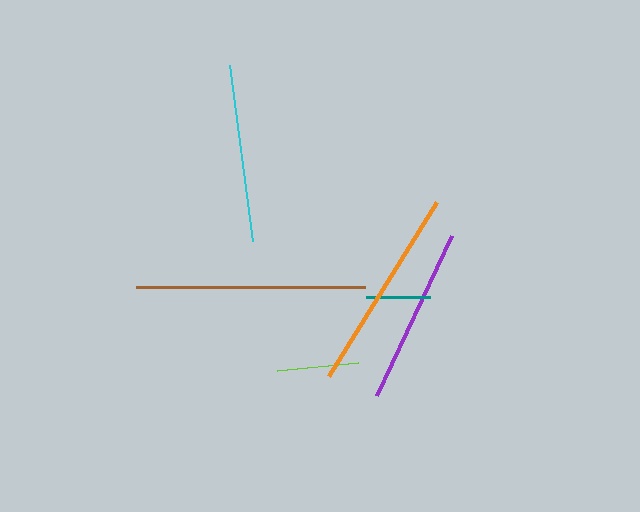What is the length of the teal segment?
The teal segment is approximately 65 pixels long.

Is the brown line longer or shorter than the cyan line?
The brown line is longer than the cyan line.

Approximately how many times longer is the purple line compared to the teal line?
The purple line is approximately 2.7 times the length of the teal line.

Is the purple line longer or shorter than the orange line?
The orange line is longer than the purple line.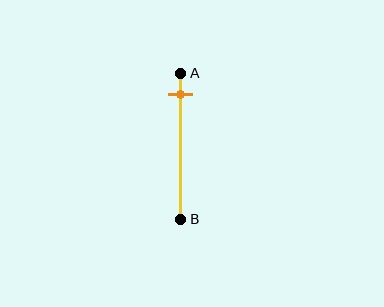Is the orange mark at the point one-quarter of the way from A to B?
No, the mark is at about 15% from A, not at the 25% one-quarter point.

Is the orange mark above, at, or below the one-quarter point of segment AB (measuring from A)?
The orange mark is above the one-quarter point of segment AB.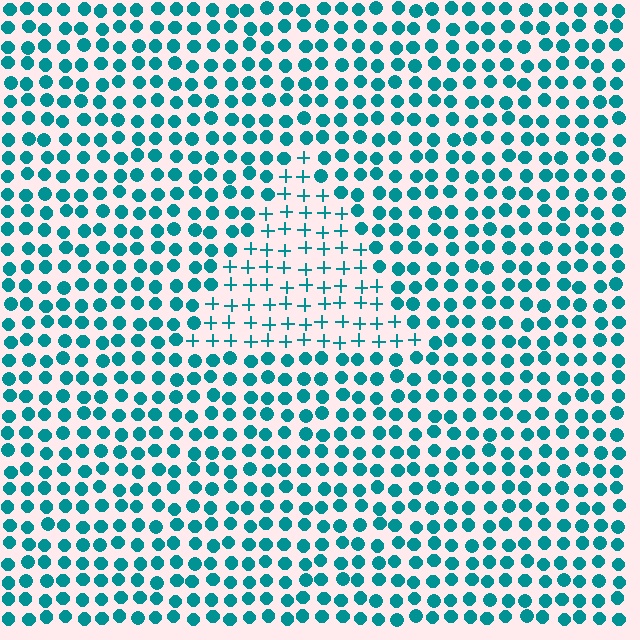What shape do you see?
I see a triangle.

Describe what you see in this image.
The image is filled with small teal elements arranged in a uniform grid. A triangle-shaped region contains plus signs, while the surrounding area contains circles. The boundary is defined purely by the change in element shape.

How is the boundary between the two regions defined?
The boundary is defined by a change in element shape: plus signs inside vs. circles outside. All elements share the same color and spacing.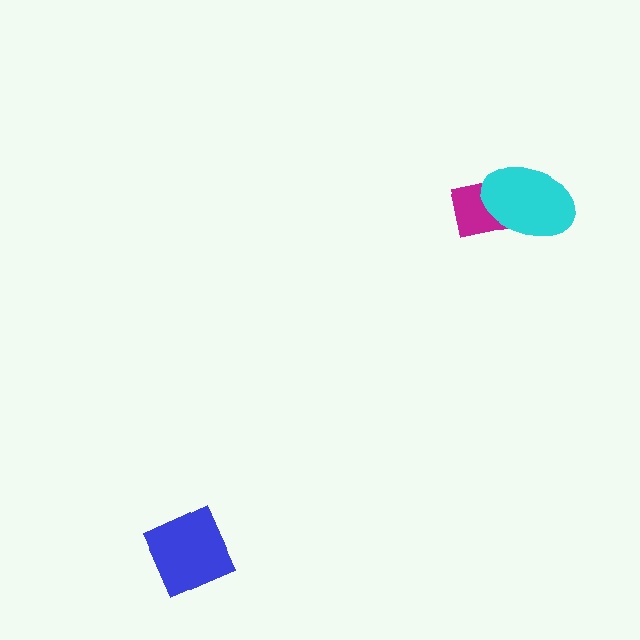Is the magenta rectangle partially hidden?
Yes, it is partially covered by another shape.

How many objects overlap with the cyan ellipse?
1 object overlaps with the cyan ellipse.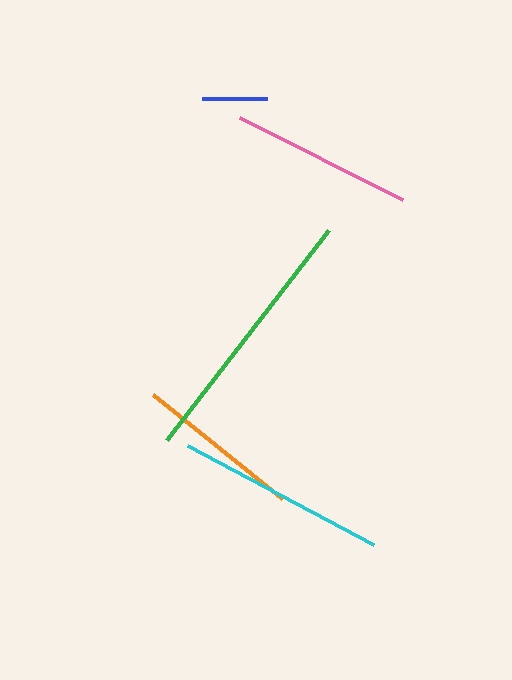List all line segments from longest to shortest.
From longest to shortest: green, cyan, pink, orange, blue.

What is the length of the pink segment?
The pink segment is approximately 183 pixels long.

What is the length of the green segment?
The green segment is approximately 265 pixels long.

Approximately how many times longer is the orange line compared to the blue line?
The orange line is approximately 2.6 times the length of the blue line.